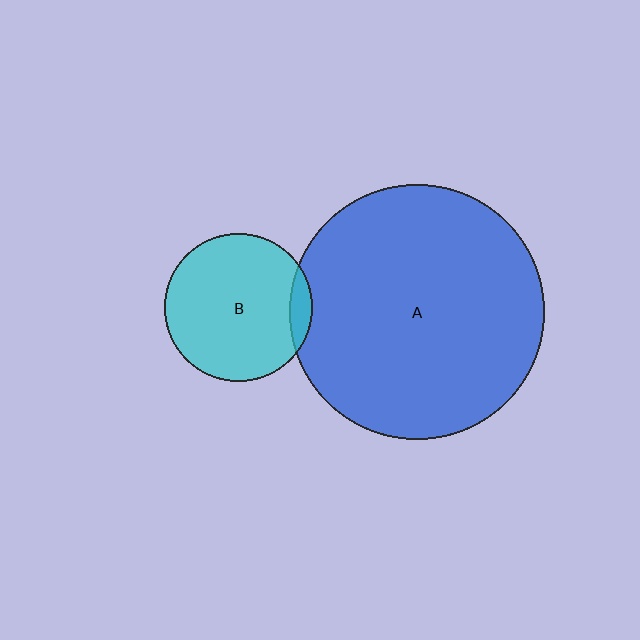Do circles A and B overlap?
Yes.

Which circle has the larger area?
Circle A (blue).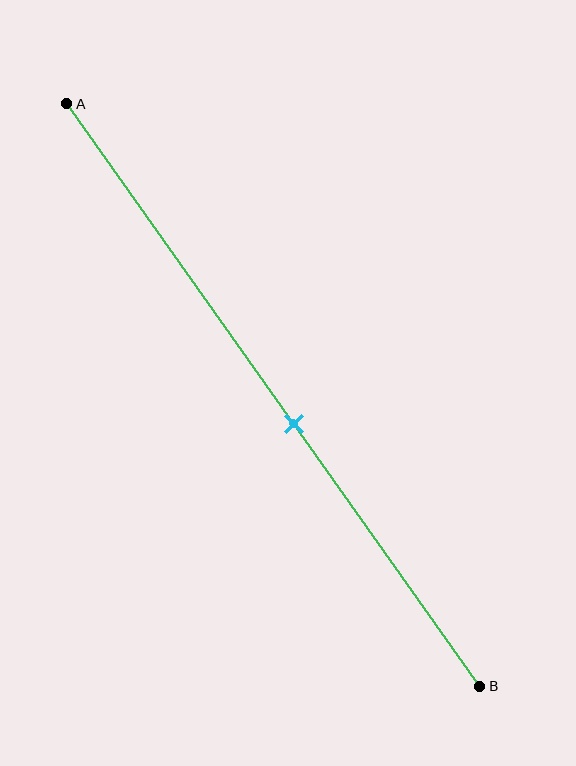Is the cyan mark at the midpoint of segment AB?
No, the mark is at about 55% from A, not at the 50% midpoint.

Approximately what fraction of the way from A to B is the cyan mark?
The cyan mark is approximately 55% of the way from A to B.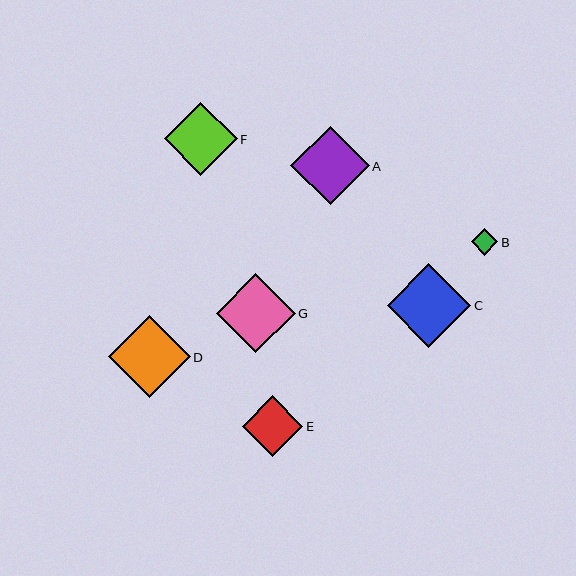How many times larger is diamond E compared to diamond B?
Diamond E is approximately 2.3 times the size of diamond B.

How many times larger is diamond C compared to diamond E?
Diamond C is approximately 1.4 times the size of diamond E.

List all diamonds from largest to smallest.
From largest to smallest: C, D, G, A, F, E, B.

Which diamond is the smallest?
Diamond B is the smallest with a size of approximately 27 pixels.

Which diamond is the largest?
Diamond C is the largest with a size of approximately 84 pixels.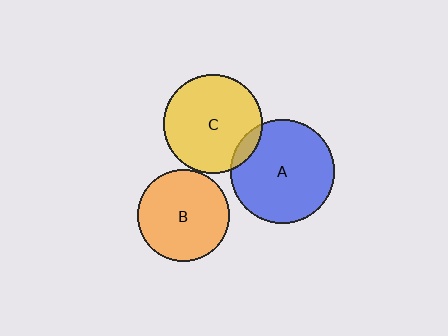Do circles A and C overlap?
Yes.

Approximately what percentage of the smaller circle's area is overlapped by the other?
Approximately 10%.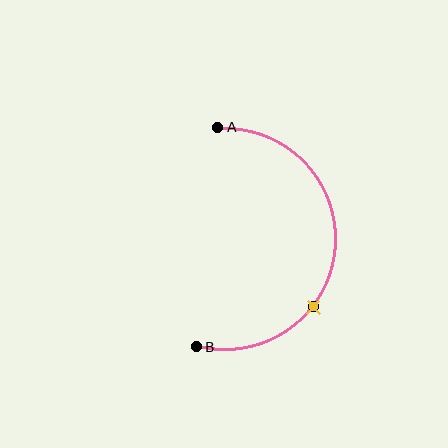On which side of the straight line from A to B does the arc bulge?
The arc bulges to the right of the straight line connecting A and B.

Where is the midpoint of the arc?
The arc midpoint is the point on the curve farthest from the straight line joining A and B. It sits to the right of that line.